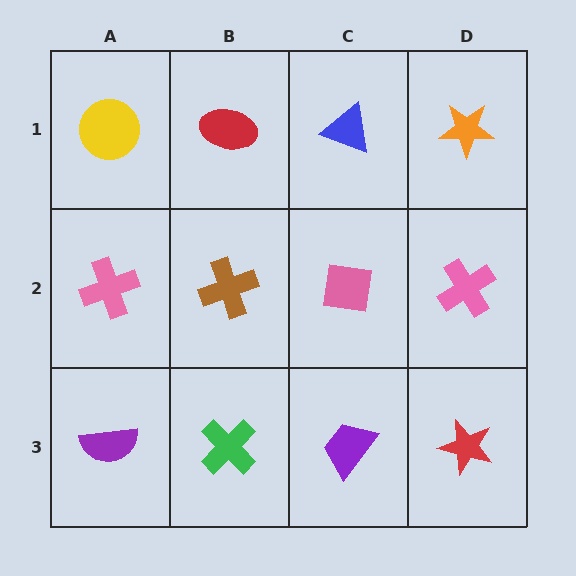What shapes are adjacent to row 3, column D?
A pink cross (row 2, column D), a purple trapezoid (row 3, column C).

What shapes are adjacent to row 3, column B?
A brown cross (row 2, column B), a purple semicircle (row 3, column A), a purple trapezoid (row 3, column C).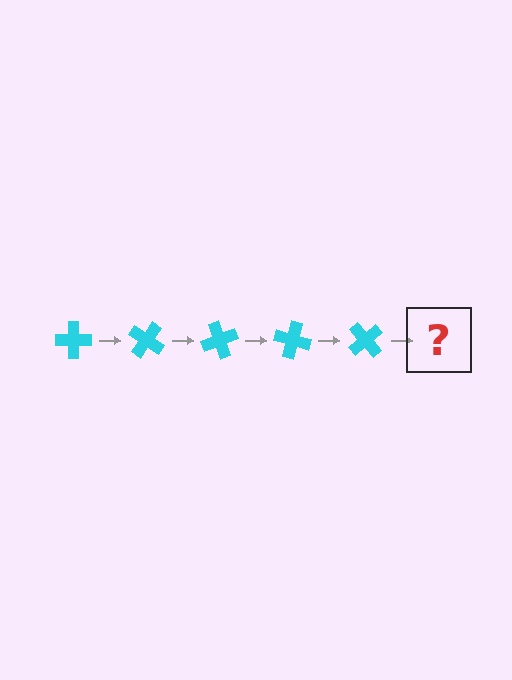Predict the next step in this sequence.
The next step is a cyan cross rotated 175 degrees.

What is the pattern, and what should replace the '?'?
The pattern is that the cross rotates 35 degrees each step. The '?' should be a cyan cross rotated 175 degrees.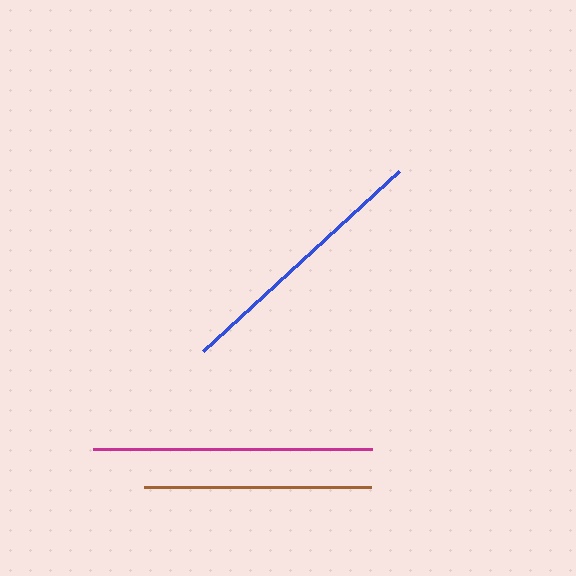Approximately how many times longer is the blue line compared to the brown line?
The blue line is approximately 1.2 times the length of the brown line.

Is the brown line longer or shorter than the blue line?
The blue line is longer than the brown line.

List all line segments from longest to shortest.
From longest to shortest: magenta, blue, brown.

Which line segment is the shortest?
The brown line is the shortest at approximately 227 pixels.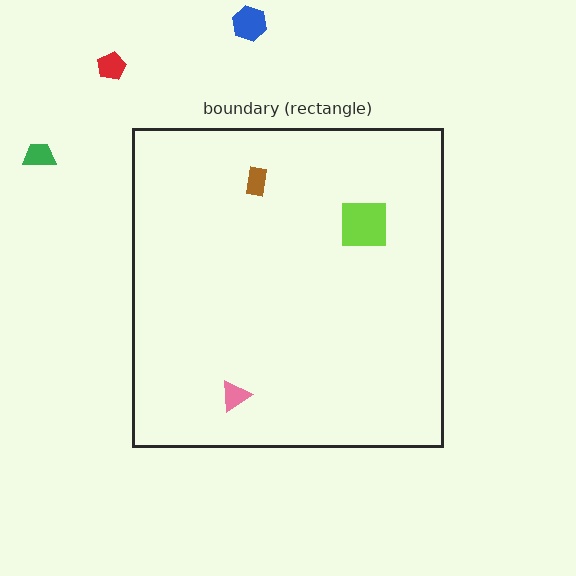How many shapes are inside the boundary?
3 inside, 3 outside.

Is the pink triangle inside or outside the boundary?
Inside.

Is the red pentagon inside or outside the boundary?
Outside.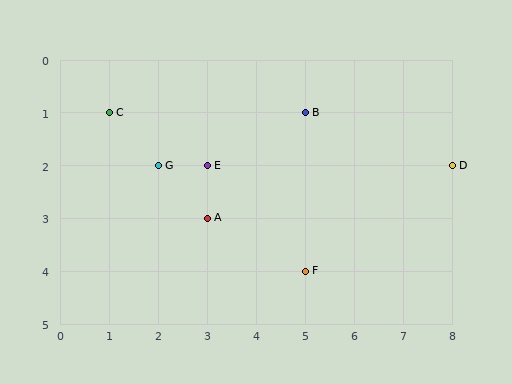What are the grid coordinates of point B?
Point B is at grid coordinates (5, 1).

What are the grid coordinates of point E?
Point E is at grid coordinates (3, 2).